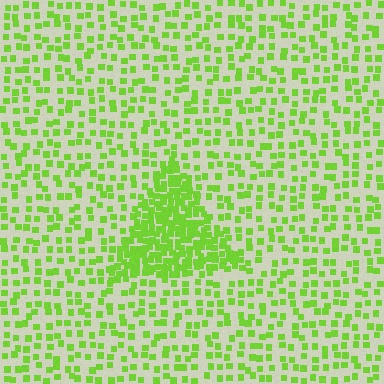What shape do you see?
I see a triangle.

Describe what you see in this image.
The image contains small lime elements arranged at two different densities. A triangle-shaped region is visible where the elements are more densely packed than the surrounding area.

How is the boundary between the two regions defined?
The boundary is defined by a change in element density (approximately 2.7x ratio). All elements are the same color, size, and shape.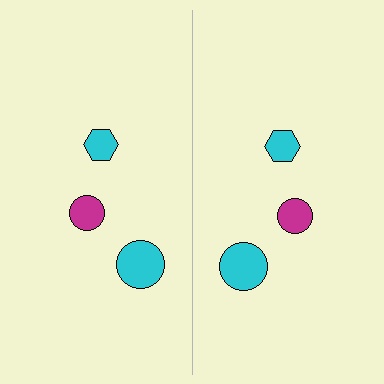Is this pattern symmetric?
Yes, this pattern has bilateral (reflection) symmetry.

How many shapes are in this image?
There are 6 shapes in this image.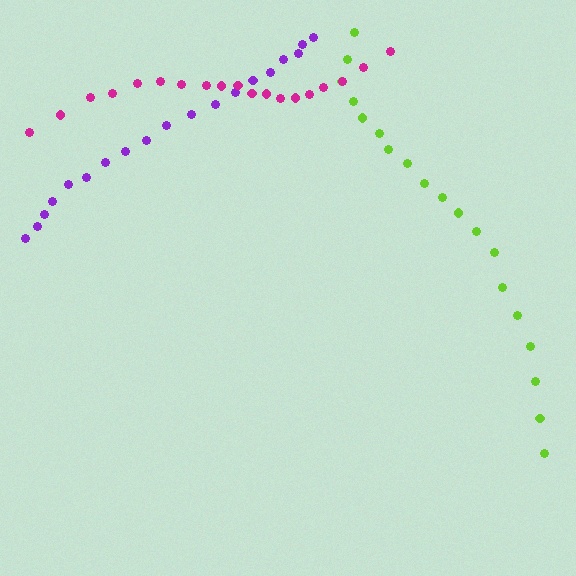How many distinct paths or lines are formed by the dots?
There are 3 distinct paths.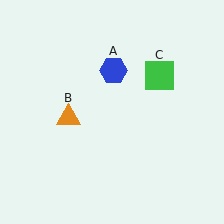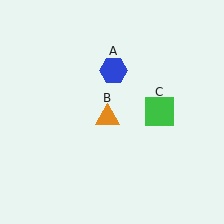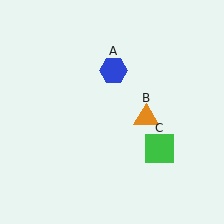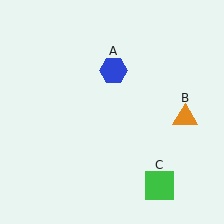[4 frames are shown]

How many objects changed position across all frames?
2 objects changed position: orange triangle (object B), green square (object C).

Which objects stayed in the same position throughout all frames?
Blue hexagon (object A) remained stationary.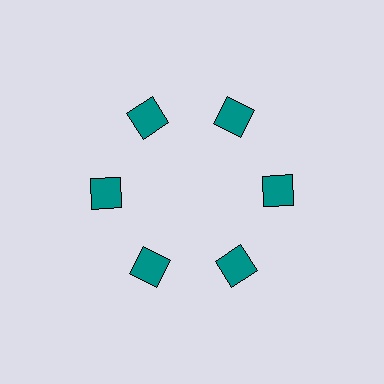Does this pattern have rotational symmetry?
Yes, this pattern has 6-fold rotational symmetry. It looks the same after rotating 60 degrees around the center.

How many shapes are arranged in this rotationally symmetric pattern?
There are 6 shapes, arranged in 6 groups of 1.